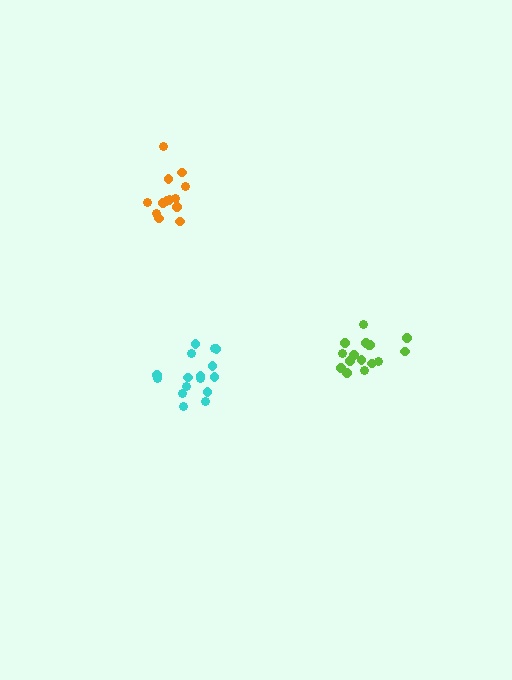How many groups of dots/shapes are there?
There are 3 groups.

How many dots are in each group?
Group 1: 13 dots, Group 2: 16 dots, Group 3: 16 dots (45 total).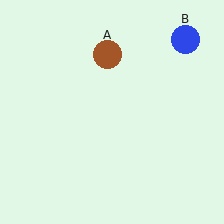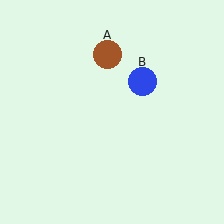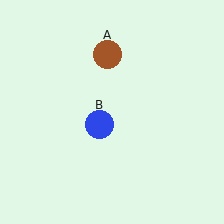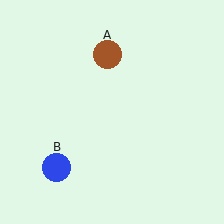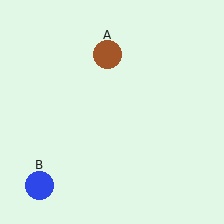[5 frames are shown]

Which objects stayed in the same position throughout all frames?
Brown circle (object A) remained stationary.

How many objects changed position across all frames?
1 object changed position: blue circle (object B).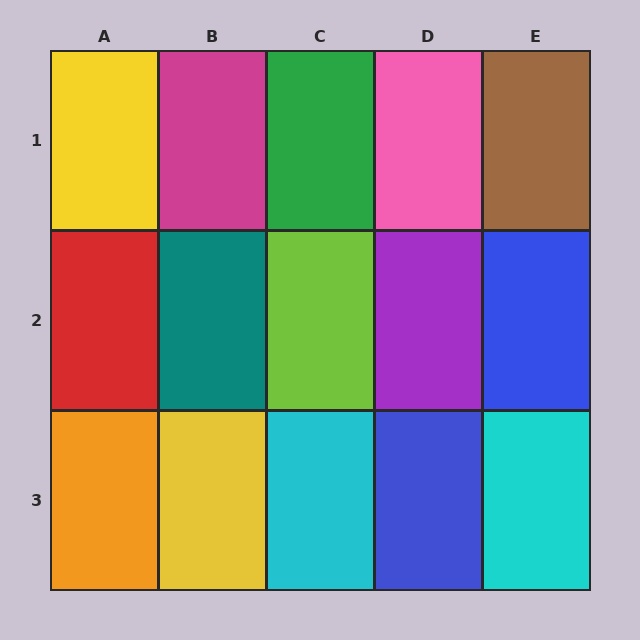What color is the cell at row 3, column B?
Yellow.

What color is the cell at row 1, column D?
Pink.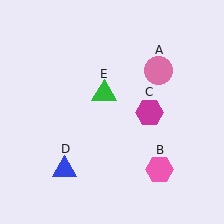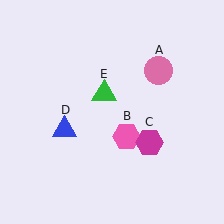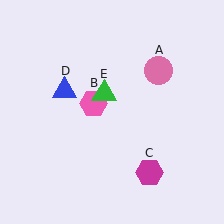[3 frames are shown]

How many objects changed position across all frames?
3 objects changed position: pink hexagon (object B), magenta hexagon (object C), blue triangle (object D).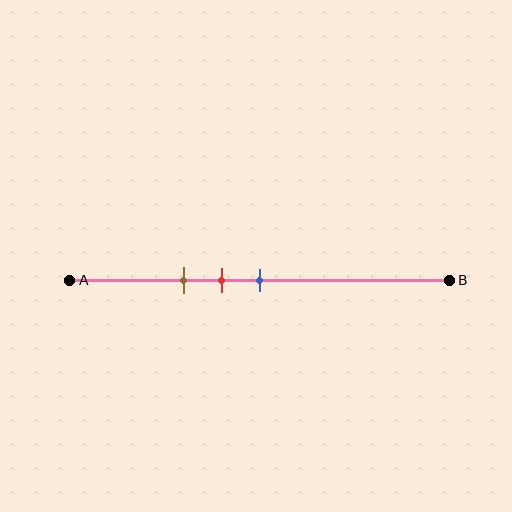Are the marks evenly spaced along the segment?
Yes, the marks are approximately evenly spaced.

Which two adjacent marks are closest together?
The red and blue marks are the closest adjacent pair.